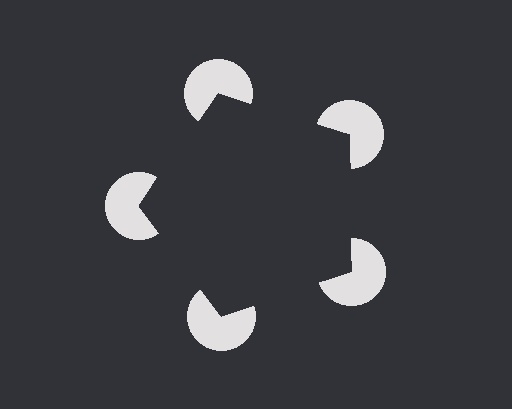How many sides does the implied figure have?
5 sides.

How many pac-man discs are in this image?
There are 5 — one at each vertex of the illusory pentagon.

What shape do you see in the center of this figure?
An illusory pentagon — its edges are inferred from the aligned wedge cuts in the pac-man discs, not physically drawn.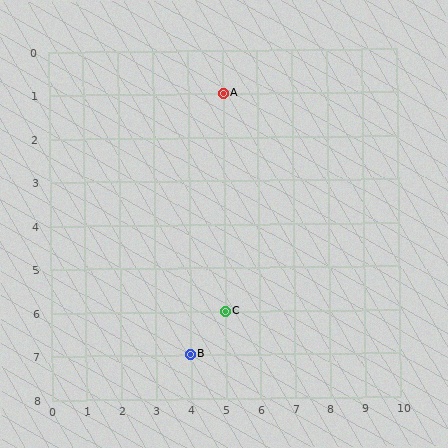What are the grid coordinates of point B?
Point B is at grid coordinates (4, 7).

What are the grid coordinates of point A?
Point A is at grid coordinates (5, 1).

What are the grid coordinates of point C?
Point C is at grid coordinates (5, 6).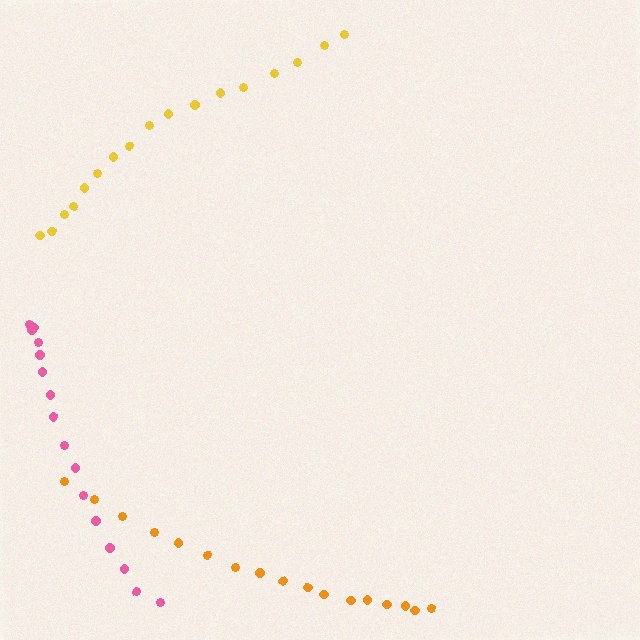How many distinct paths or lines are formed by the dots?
There are 3 distinct paths.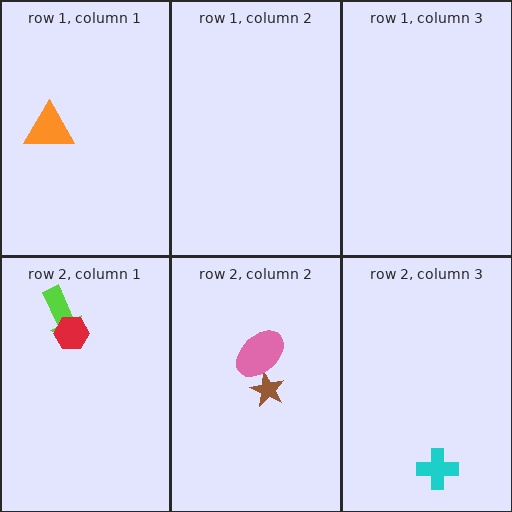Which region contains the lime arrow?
The row 2, column 1 region.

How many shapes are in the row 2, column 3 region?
1.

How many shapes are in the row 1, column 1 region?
1.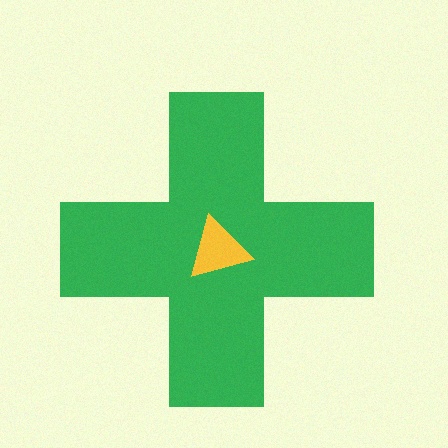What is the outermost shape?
The green cross.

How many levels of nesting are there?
2.